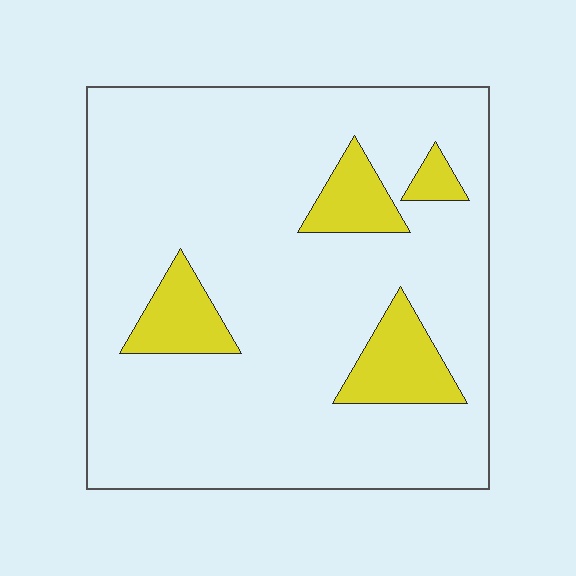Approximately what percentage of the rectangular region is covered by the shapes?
Approximately 15%.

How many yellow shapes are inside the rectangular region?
4.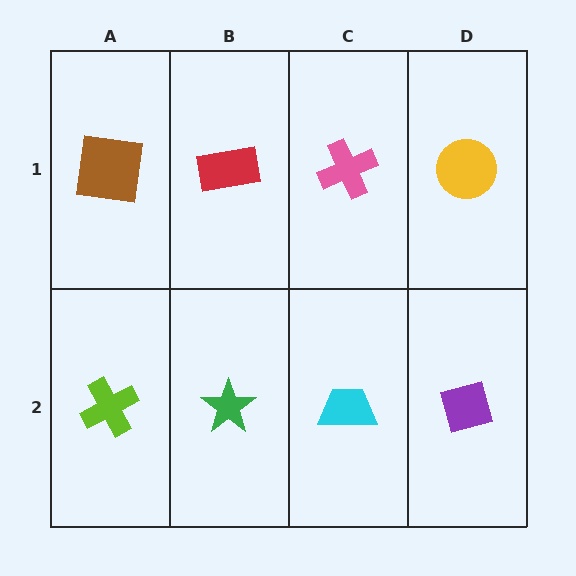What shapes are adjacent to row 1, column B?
A green star (row 2, column B), a brown square (row 1, column A), a pink cross (row 1, column C).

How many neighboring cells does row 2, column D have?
2.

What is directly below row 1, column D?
A purple square.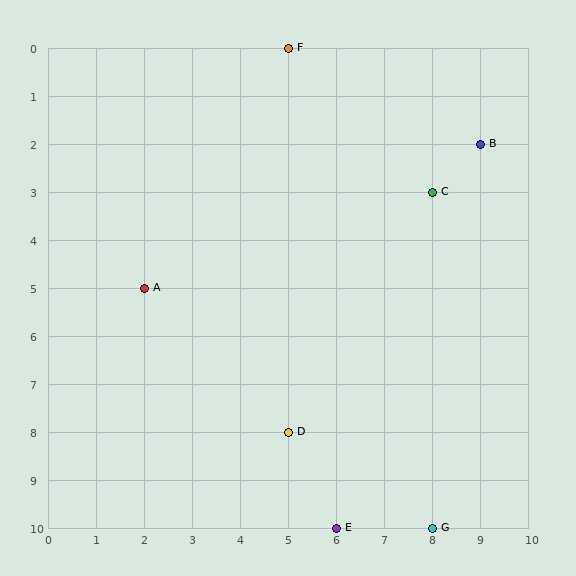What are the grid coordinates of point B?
Point B is at grid coordinates (9, 2).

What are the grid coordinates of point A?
Point A is at grid coordinates (2, 5).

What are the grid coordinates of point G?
Point G is at grid coordinates (8, 10).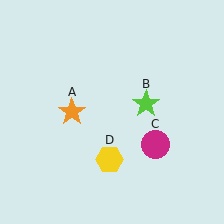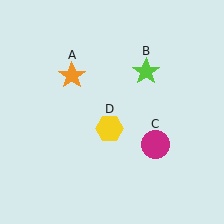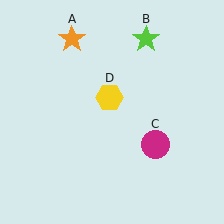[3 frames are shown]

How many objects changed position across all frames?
3 objects changed position: orange star (object A), lime star (object B), yellow hexagon (object D).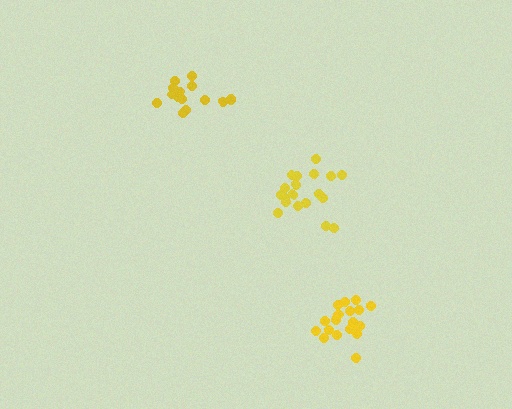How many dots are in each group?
Group 1: 15 dots, Group 2: 19 dots, Group 3: 19 dots (53 total).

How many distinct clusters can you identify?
There are 3 distinct clusters.